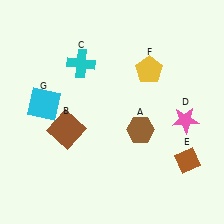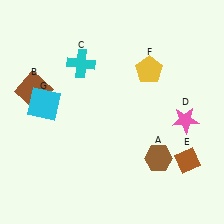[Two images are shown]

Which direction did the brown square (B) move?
The brown square (B) moved up.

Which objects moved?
The objects that moved are: the brown hexagon (A), the brown square (B).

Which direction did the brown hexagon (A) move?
The brown hexagon (A) moved down.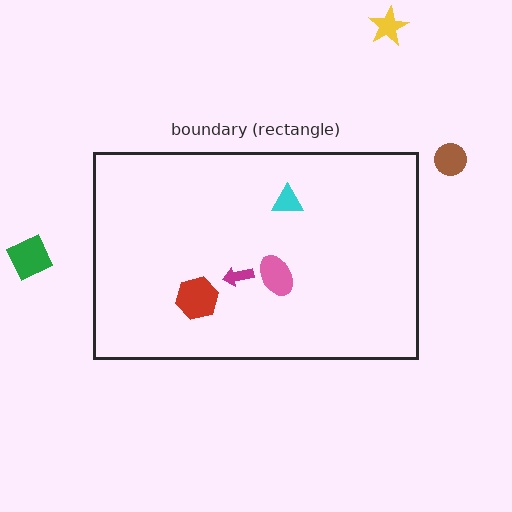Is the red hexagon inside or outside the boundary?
Inside.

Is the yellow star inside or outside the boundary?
Outside.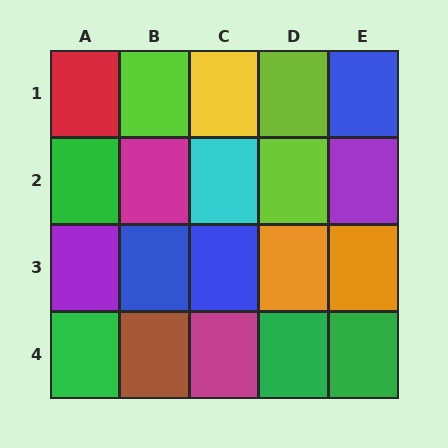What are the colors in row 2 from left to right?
Green, magenta, cyan, lime, purple.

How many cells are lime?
3 cells are lime.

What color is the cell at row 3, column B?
Blue.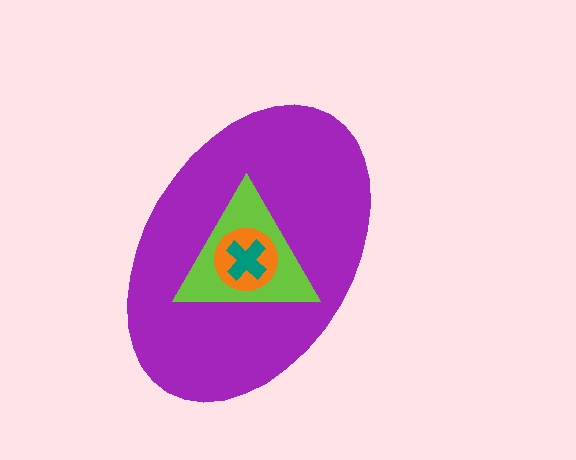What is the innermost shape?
The teal cross.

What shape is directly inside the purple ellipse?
The lime triangle.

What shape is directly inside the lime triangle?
The orange circle.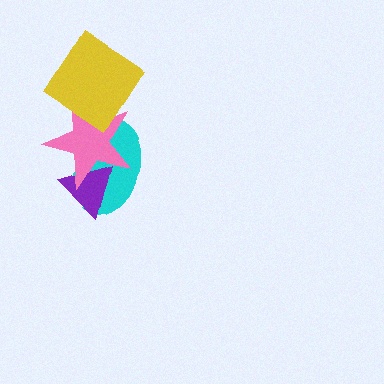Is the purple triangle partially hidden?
Yes, it is partially covered by another shape.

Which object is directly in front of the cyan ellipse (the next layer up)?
The purple triangle is directly in front of the cyan ellipse.